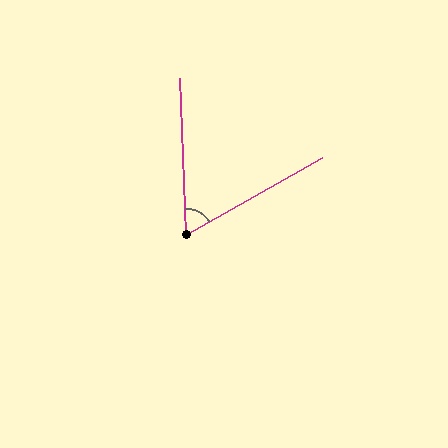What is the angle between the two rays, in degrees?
Approximately 62 degrees.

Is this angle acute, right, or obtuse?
It is acute.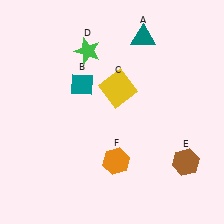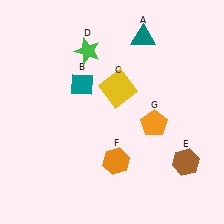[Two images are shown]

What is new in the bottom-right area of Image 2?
An orange pentagon (G) was added in the bottom-right area of Image 2.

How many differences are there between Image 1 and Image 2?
There is 1 difference between the two images.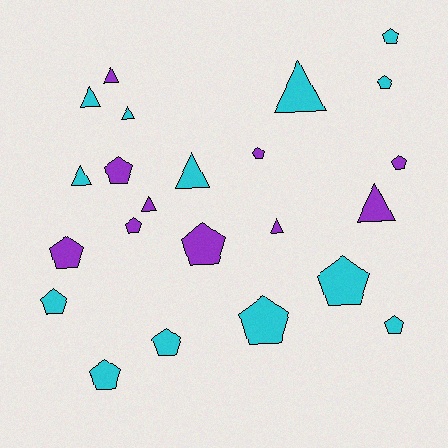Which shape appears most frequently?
Pentagon, with 14 objects.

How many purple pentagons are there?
There are 6 purple pentagons.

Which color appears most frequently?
Cyan, with 13 objects.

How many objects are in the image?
There are 23 objects.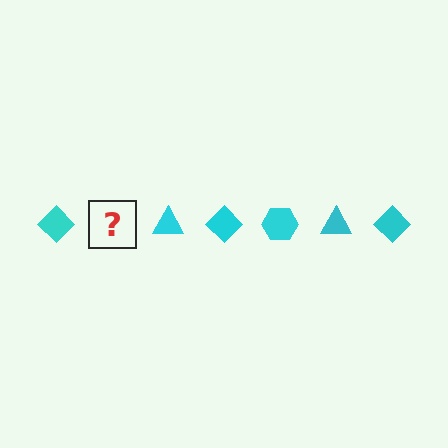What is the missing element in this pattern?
The missing element is a cyan hexagon.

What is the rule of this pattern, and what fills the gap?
The rule is that the pattern cycles through diamond, hexagon, triangle shapes in cyan. The gap should be filled with a cyan hexagon.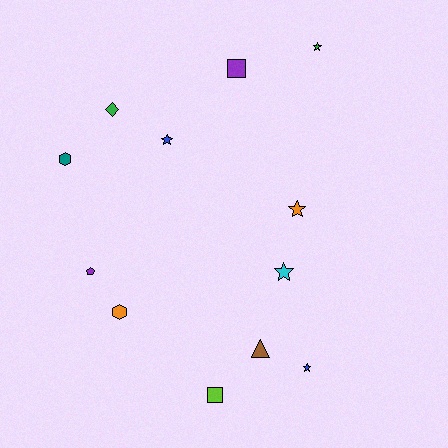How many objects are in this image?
There are 12 objects.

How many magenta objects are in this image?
There are no magenta objects.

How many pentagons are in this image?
There is 1 pentagon.